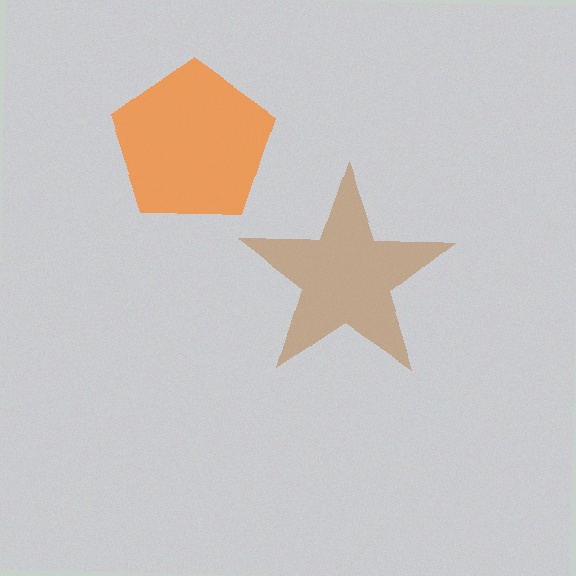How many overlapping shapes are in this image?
There are 2 overlapping shapes in the image.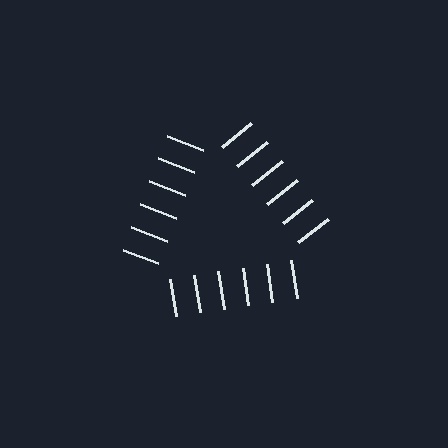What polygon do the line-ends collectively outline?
An illusory triangle — the line segments terminate on its edges but no continuous stroke is drawn.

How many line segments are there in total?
18 — 6 along each of the 3 edges.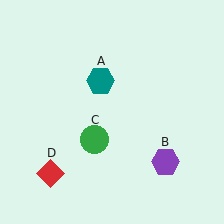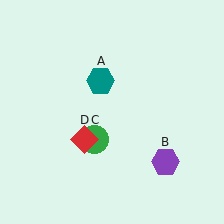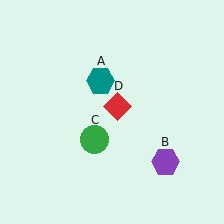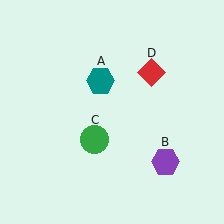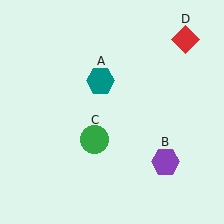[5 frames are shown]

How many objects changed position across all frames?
1 object changed position: red diamond (object D).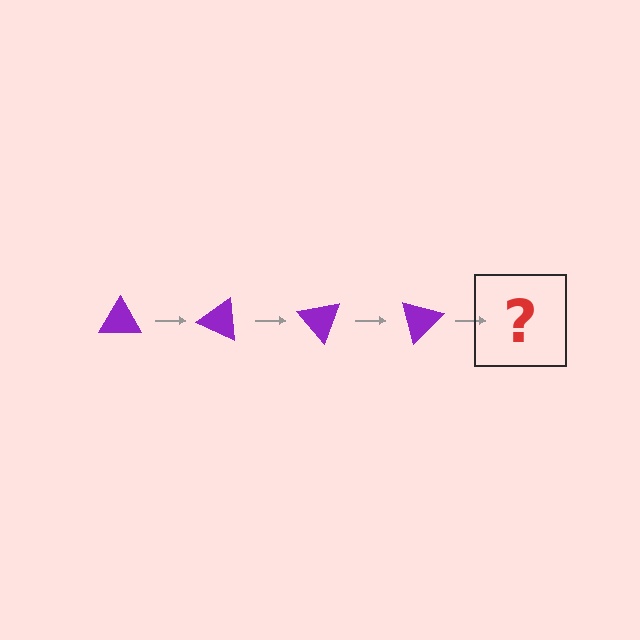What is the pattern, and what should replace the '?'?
The pattern is that the triangle rotates 25 degrees each step. The '?' should be a purple triangle rotated 100 degrees.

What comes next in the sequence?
The next element should be a purple triangle rotated 100 degrees.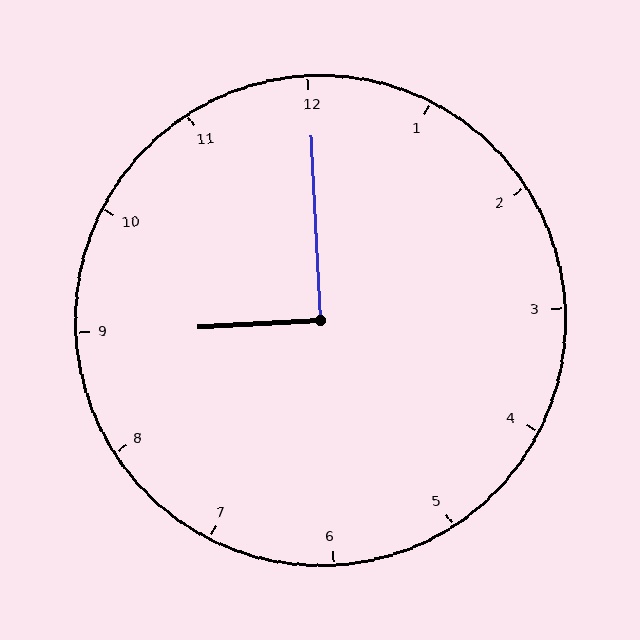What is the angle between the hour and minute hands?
Approximately 90 degrees.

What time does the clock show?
9:00.